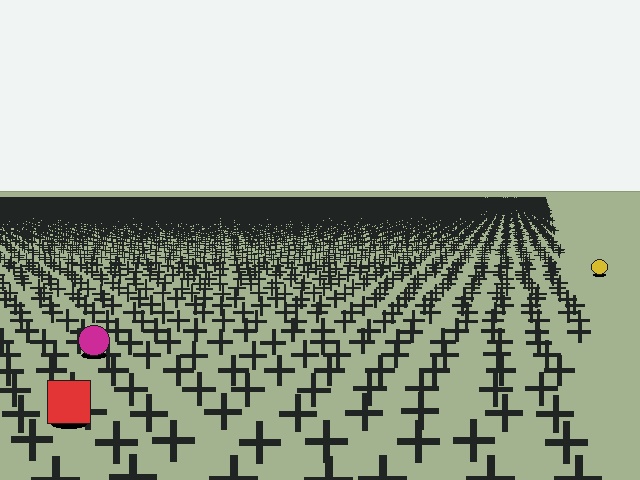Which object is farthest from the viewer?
The yellow circle is farthest from the viewer. It appears smaller and the ground texture around it is denser.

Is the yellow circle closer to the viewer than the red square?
No. The red square is closer — you can tell from the texture gradient: the ground texture is coarser near it.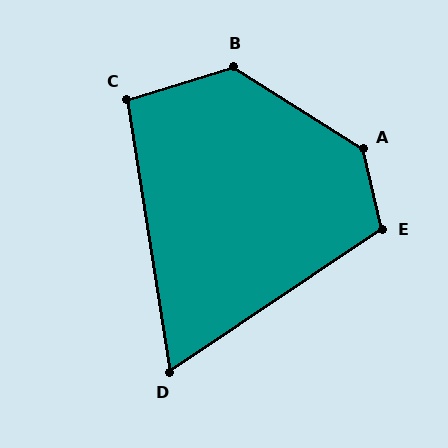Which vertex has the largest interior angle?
A, at approximately 136 degrees.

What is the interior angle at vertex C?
Approximately 98 degrees (obtuse).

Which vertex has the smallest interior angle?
D, at approximately 65 degrees.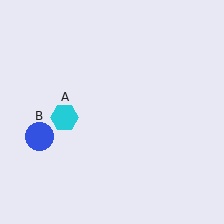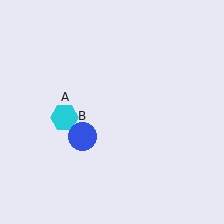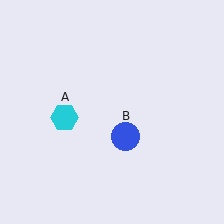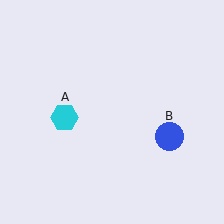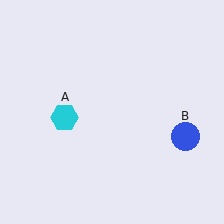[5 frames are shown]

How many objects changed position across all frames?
1 object changed position: blue circle (object B).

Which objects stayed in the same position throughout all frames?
Cyan hexagon (object A) remained stationary.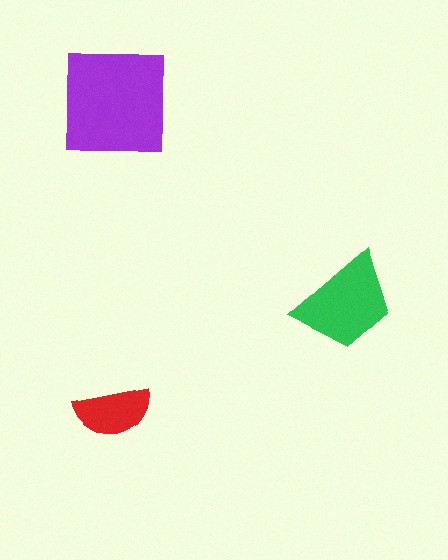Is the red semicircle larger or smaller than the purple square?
Smaller.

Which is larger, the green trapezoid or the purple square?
The purple square.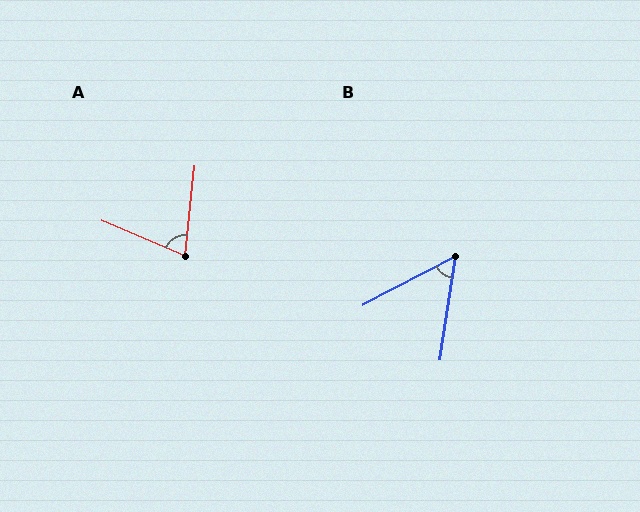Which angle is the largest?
A, at approximately 73 degrees.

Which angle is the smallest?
B, at approximately 54 degrees.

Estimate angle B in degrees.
Approximately 54 degrees.